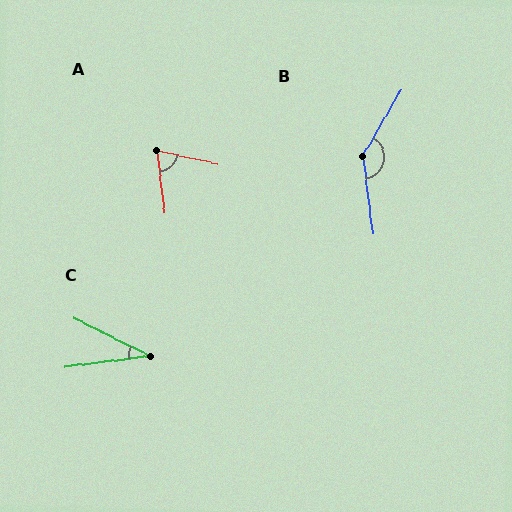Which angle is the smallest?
C, at approximately 34 degrees.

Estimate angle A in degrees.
Approximately 71 degrees.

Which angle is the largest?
B, at approximately 142 degrees.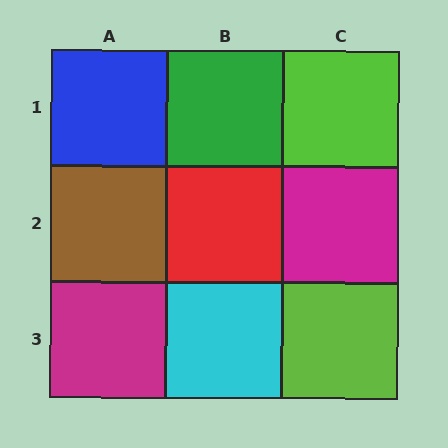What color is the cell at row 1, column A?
Blue.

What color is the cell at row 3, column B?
Cyan.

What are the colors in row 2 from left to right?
Brown, red, magenta.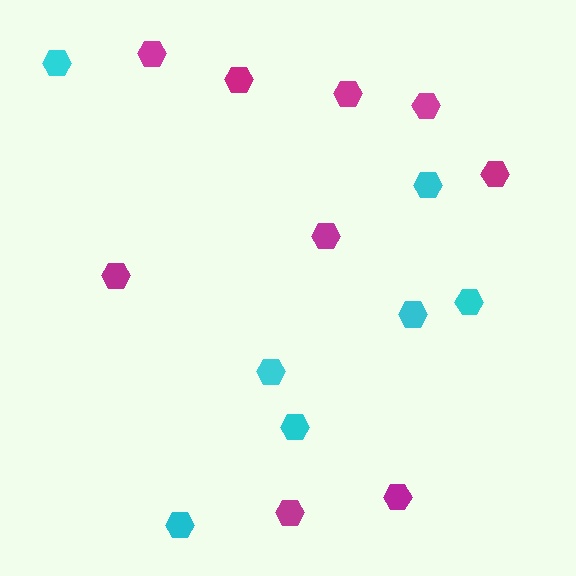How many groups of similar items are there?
There are 2 groups: one group of magenta hexagons (9) and one group of cyan hexagons (7).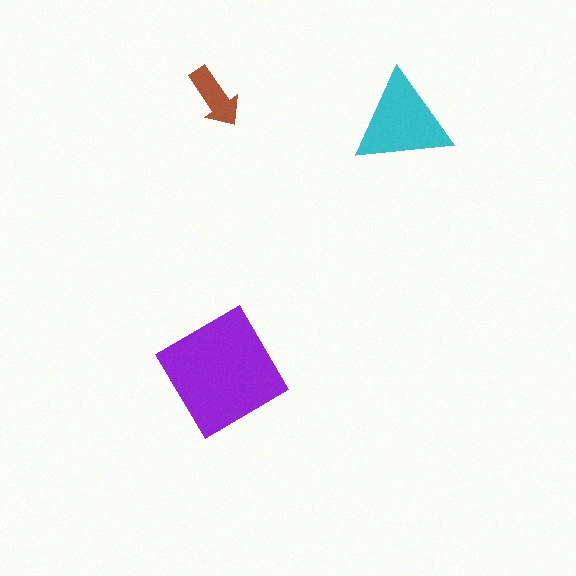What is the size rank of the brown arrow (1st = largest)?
3rd.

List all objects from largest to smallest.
The purple diamond, the cyan triangle, the brown arrow.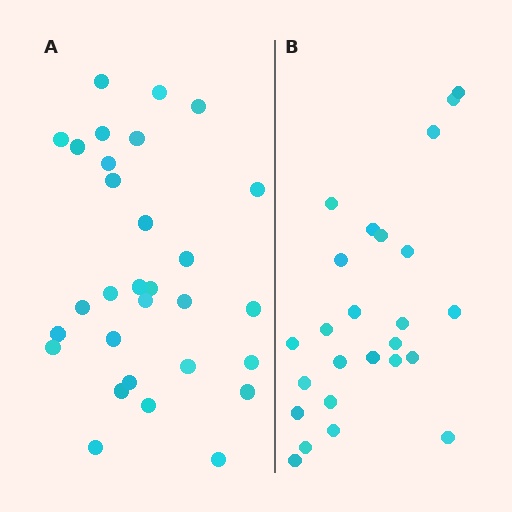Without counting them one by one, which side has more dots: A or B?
Region A (the left region) has more dots.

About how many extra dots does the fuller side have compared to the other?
Region A has about 5 more dots than region B.